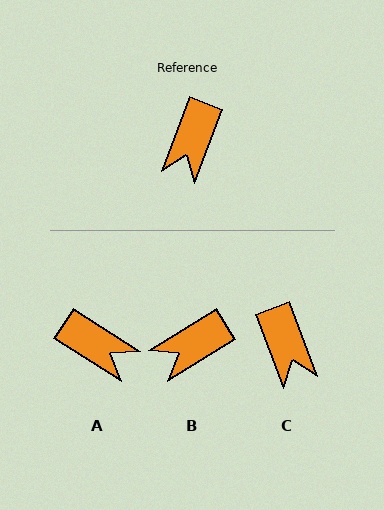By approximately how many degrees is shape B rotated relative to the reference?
Approximately 38 degrees clockwise.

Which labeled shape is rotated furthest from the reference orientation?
A, about 78 degrees away.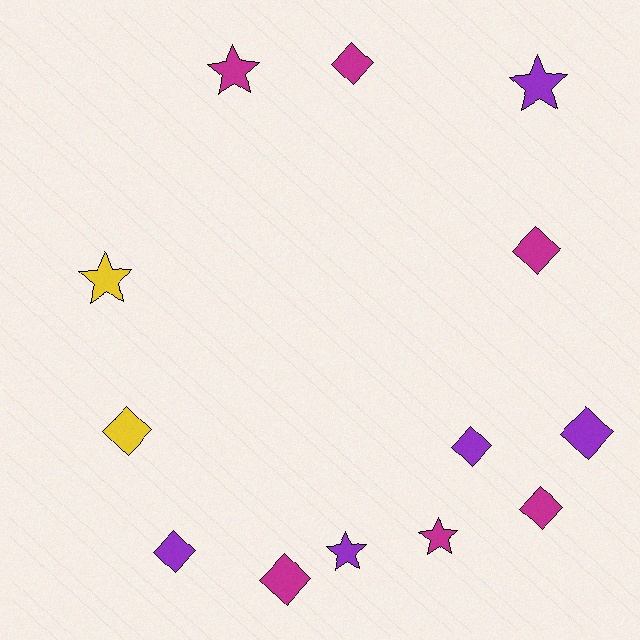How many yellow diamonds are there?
There is 1 yellow diamond.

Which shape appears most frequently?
Diamond, with 8 objects.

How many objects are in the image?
There are 13 objects.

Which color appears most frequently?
Magenta, with 6 objects.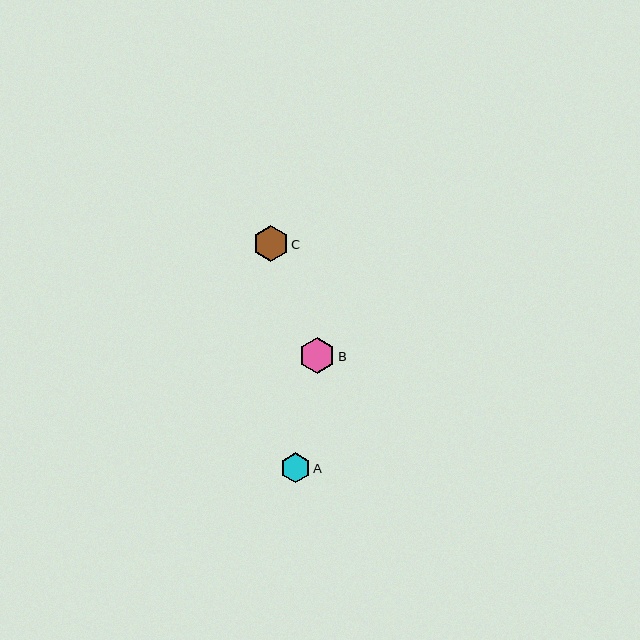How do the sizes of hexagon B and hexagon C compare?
Hexagon B and hexagon C are approximately the same size.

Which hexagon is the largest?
Hexagon B is the largest with a size of approximately 36 pixels.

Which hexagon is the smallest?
Hexagon A is the smallest with a size of approximately 30 pixels.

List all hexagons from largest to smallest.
From largest to smallest: B, C, A.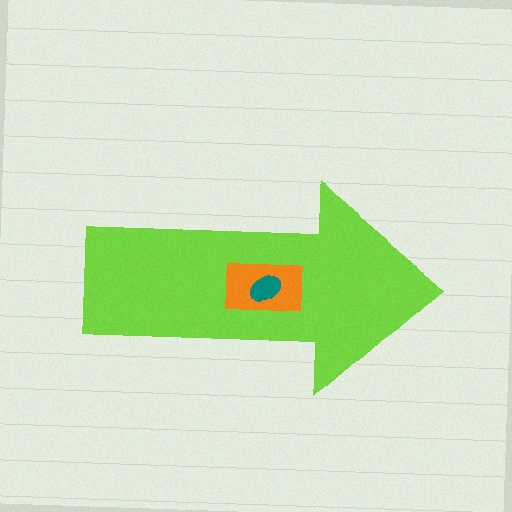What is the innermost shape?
The teal ellipse.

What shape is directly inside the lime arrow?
The orange rectangle.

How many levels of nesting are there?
3.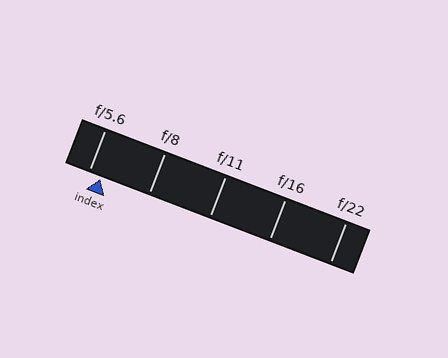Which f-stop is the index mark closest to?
The index mark is closest to f/5.6.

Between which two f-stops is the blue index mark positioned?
The index mark is between f/5.6 and f/8.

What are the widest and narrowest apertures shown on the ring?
The widest aperture shown is f/5.6 and the narrowest is f/22.